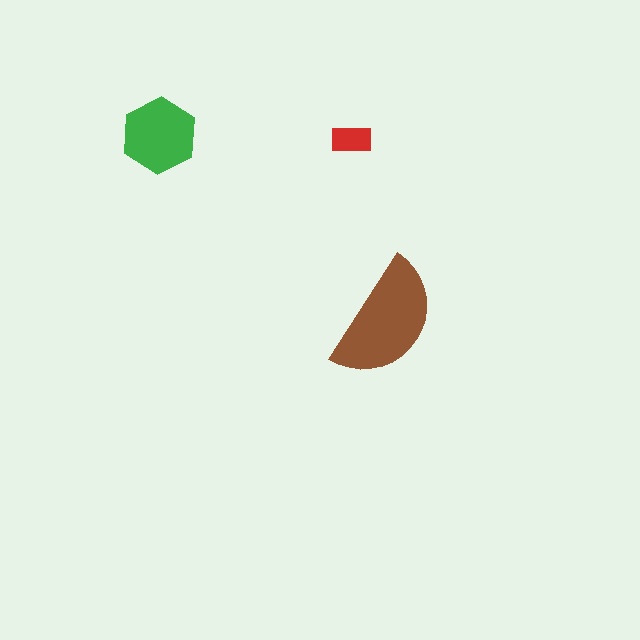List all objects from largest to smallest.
The brown semicircle, the green hexagon, the red rectangle.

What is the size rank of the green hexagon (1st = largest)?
2nd.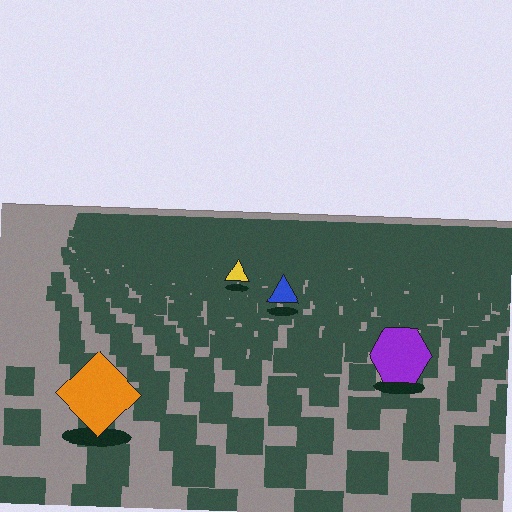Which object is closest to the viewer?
The orange diamond is closest. The texture marks near it are larger and more spread out.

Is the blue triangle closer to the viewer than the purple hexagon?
No. The purple hexagon is closer — you can tell from the texture gradient: the ground texture is coarser near it.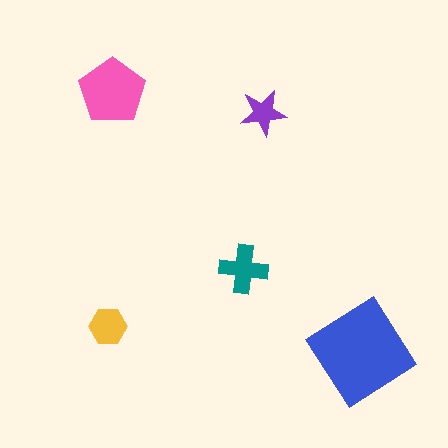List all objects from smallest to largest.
The purple star, the yellow hexagon, the teal cross, the pink pentagon, the blue diamond.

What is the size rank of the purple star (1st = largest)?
5th.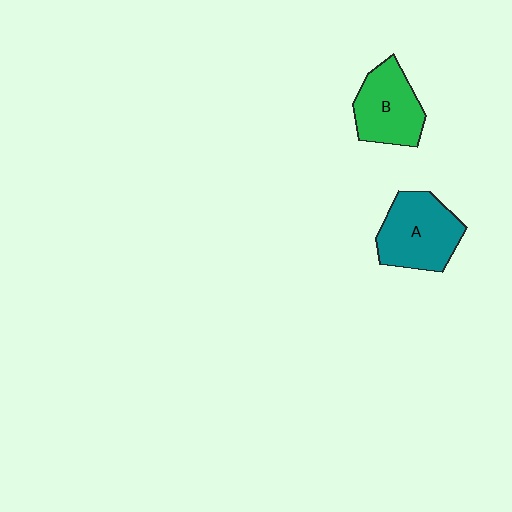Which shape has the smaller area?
Shape B (green).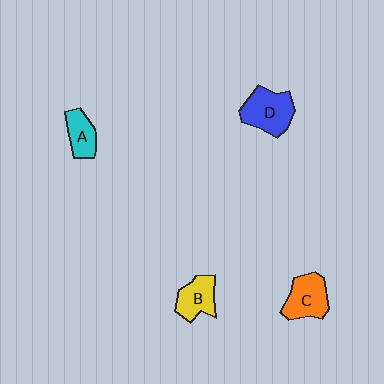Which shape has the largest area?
Shape D (blue).